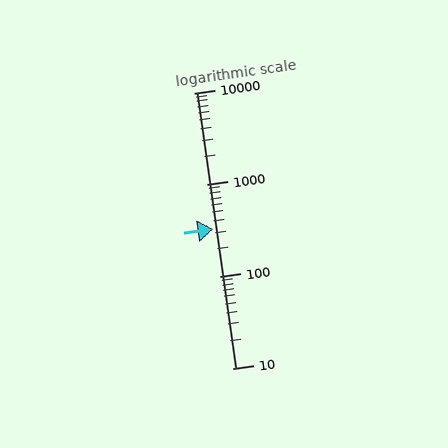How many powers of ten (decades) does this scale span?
The scale spans 3 decades, from 10 to 10000.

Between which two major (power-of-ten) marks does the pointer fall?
The pointer is between 100 and 1000.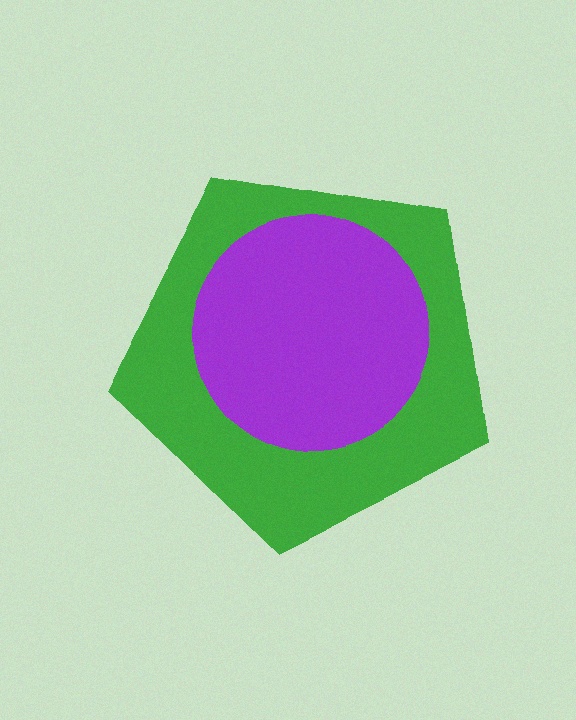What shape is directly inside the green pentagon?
The purple circle.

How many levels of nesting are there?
2.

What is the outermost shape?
The green pentagon.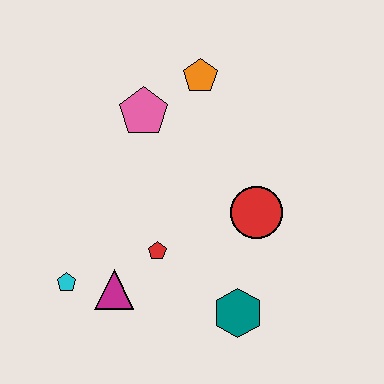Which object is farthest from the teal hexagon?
The orange pentagon is farthest from the teal hexagon.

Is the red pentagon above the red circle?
No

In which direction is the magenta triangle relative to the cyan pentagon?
The magenta triangle is to the right of the cyan pentagon.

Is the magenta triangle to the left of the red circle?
Yes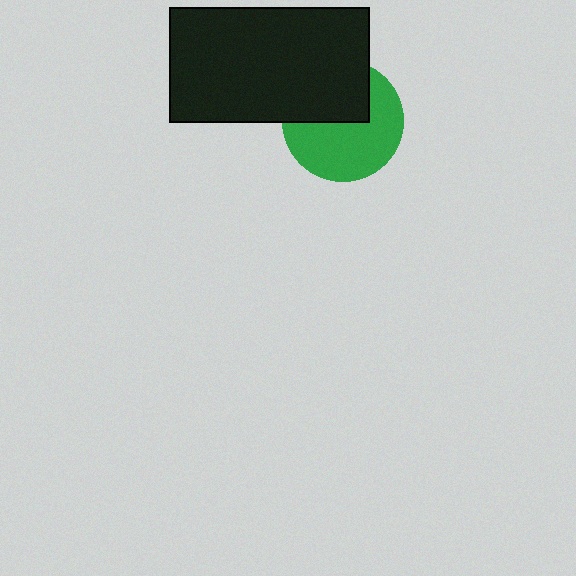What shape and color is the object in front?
The object in front is a black rectangle.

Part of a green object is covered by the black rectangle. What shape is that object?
It is a circle.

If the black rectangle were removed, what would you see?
You would see the complete green circle.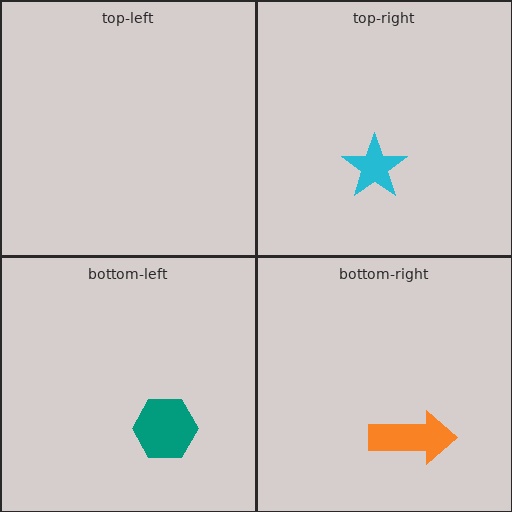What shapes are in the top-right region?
The cyan star.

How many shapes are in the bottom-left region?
1.